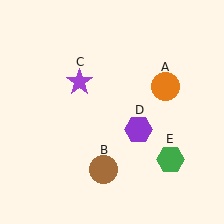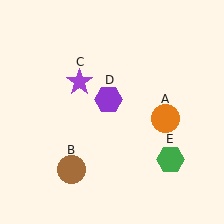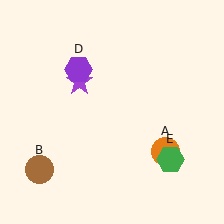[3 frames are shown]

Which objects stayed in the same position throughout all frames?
Purple star (object C) and green hexagon (object E) remained stationary.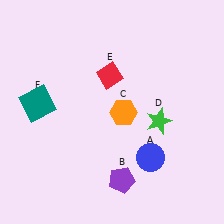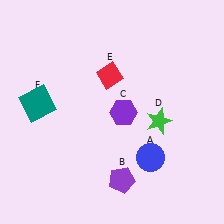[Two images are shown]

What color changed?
The hexagon (C) changed from orange in Image 1 to purple in Image 2.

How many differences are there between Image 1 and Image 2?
There is 1 difference between the two images.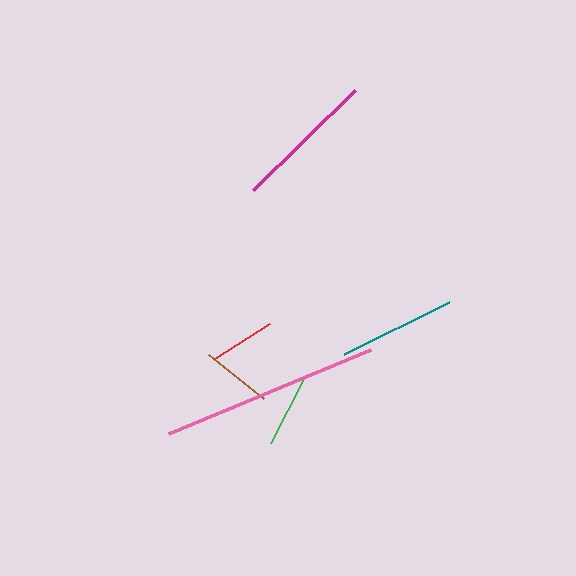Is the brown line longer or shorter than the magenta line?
The magenta line is longer than the brown line.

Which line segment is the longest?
The pink line is the longest at approximately 219 pixels.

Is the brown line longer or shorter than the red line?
The brown line is longer than the red line.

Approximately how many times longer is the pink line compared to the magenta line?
The pink line is approximately 1.5 times the length of the magenta line.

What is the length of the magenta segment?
The magenta segment is approximately 142 pixels long.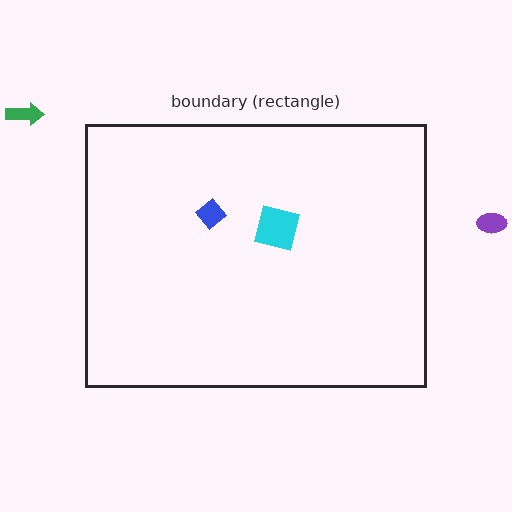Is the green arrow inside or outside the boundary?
Outside.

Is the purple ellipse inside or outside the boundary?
Outside.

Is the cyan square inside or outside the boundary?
Inside.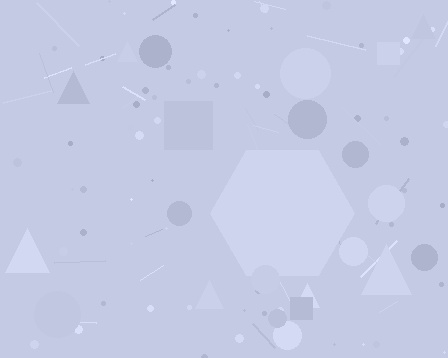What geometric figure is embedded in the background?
A hexagon is embedded in the background.